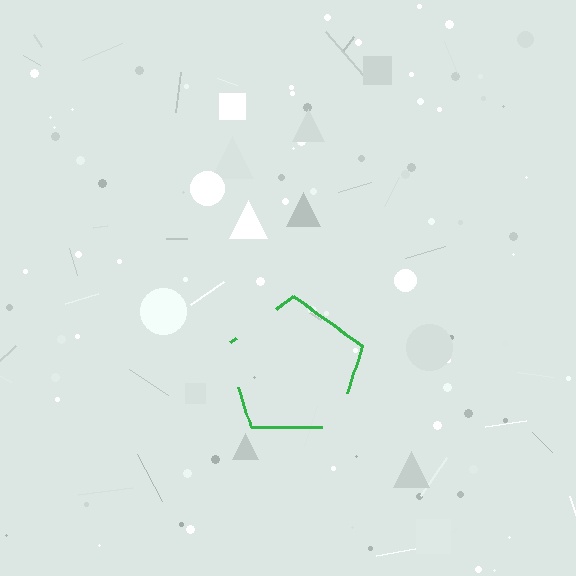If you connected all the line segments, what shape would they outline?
They would outline a pentagon.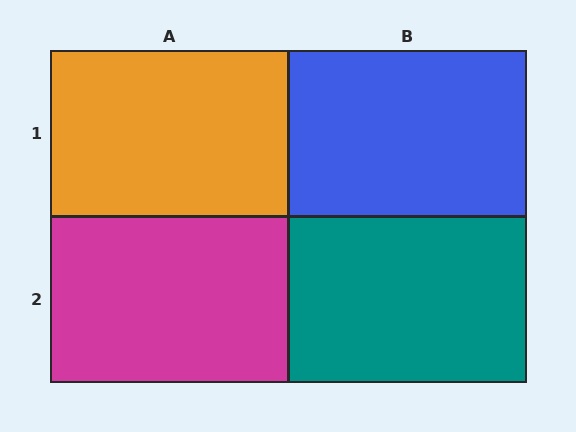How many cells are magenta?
1 cell is magenta.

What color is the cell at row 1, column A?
Orange.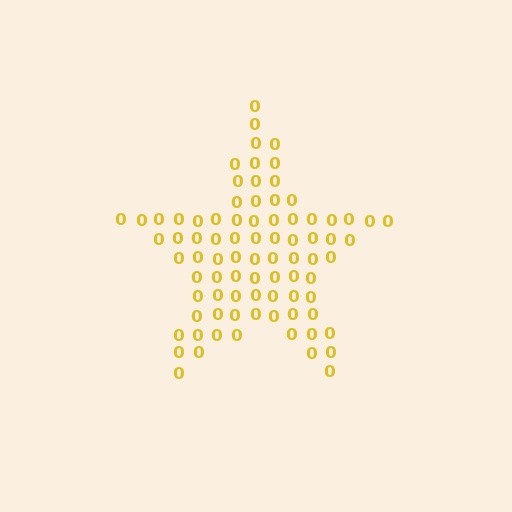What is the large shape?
The large shape is a star.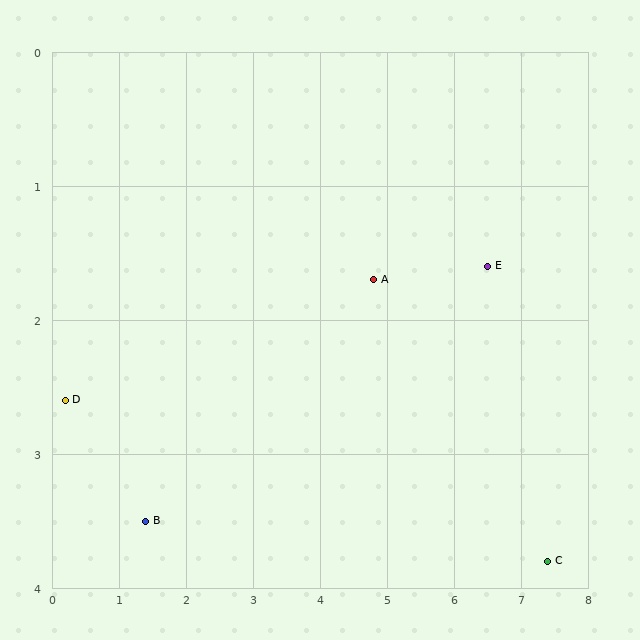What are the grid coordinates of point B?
Point B is at approximately (1.4, 3.5).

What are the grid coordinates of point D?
Point D is at approximately (0.2, 2.6).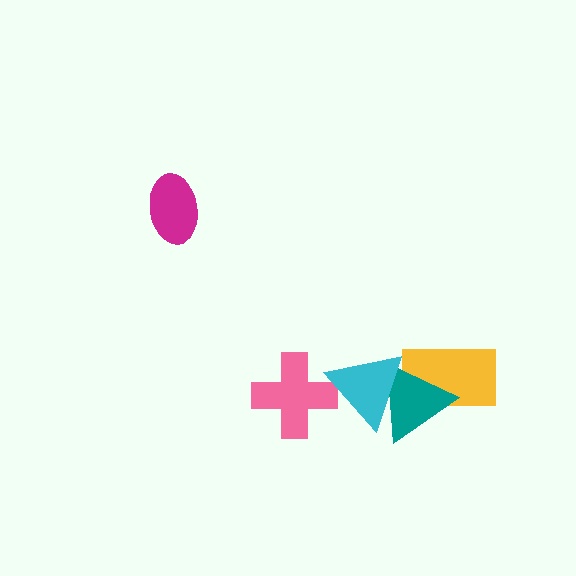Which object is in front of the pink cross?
The cyan triangle is in front of the pink cross.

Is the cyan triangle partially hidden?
No, no other shape covers it.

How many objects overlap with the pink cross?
1 object overlaps with the pink cross.